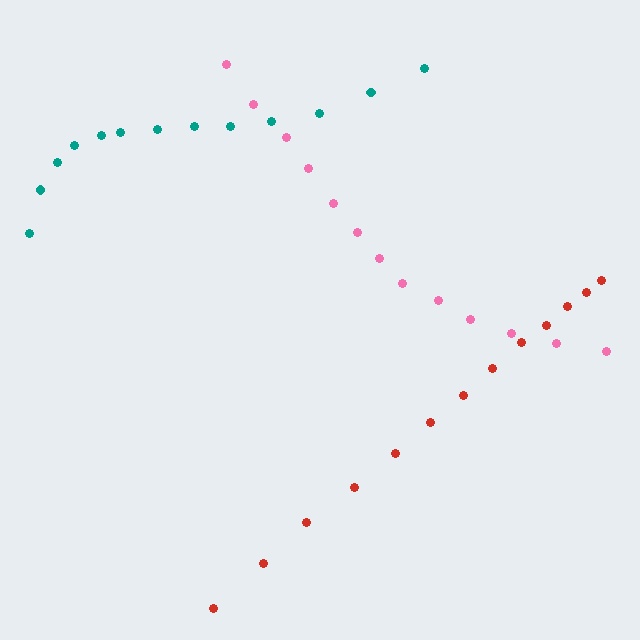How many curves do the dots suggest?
There are 3 distinct paths.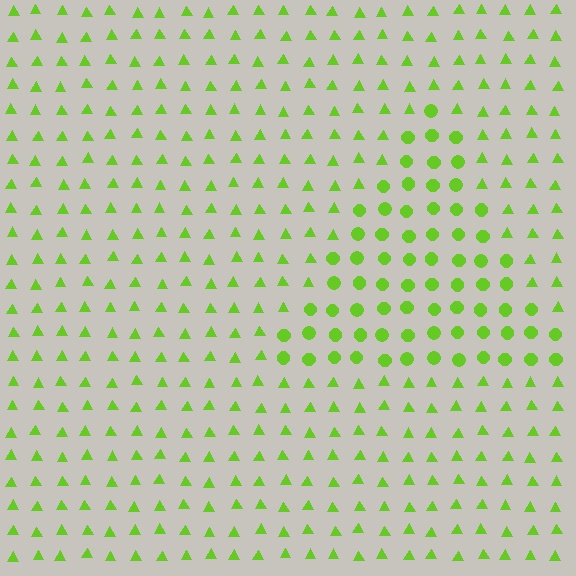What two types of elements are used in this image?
The image uses circles inside the triangle region and triangles outside it.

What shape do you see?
I see a triangle.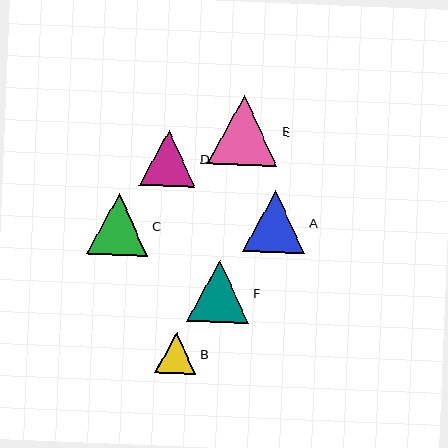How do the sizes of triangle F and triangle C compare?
Triangle F and triangle C are approximately the same size.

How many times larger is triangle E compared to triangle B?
Triangle E is approximately 1.7 times the size of triangle B.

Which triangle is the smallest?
Triangle B is the smallest with a size of approximately 41 pixels.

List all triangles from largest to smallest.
From largest to smallest: E, F, A, C, D, B.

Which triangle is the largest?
Triangle E is the largest with a size of approximately 71 pixels.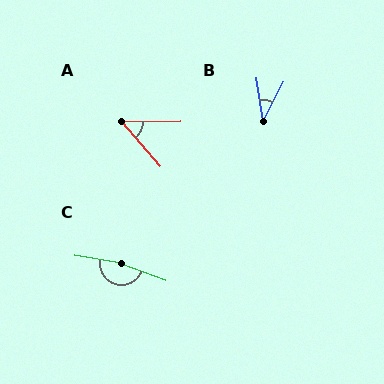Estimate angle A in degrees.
Approximately 49 degrees.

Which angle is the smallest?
B, at approximately 36 degrees.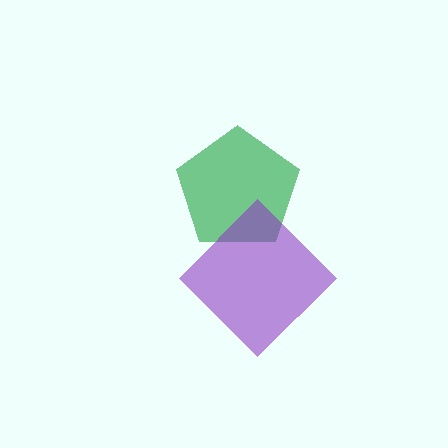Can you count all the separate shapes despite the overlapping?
Yes, there are 2 separate shapes.